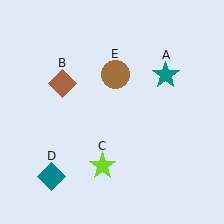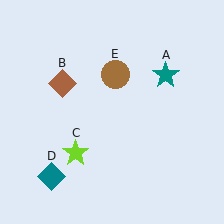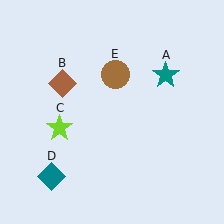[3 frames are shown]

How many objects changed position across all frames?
1 object changed position: lime star (object C).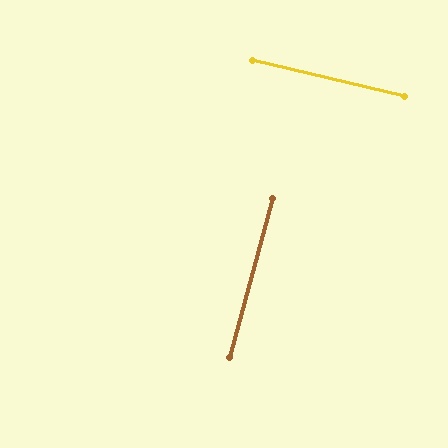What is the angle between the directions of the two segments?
Approximately 88 degrees.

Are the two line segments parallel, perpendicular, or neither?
Perpendicular — they meet at approximately 88°.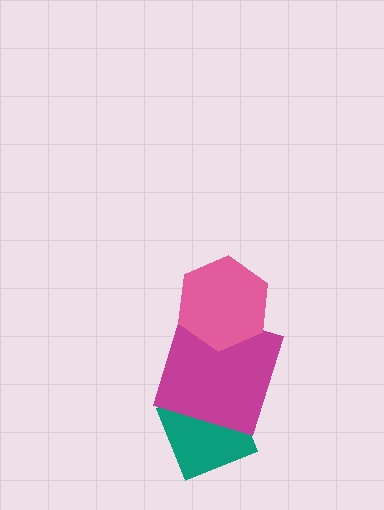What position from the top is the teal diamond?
The teal diamond is 3rd from the top.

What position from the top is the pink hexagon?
The pink hexagon is 1st from the top.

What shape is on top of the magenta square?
The pink hexagon is on top of the magenta square.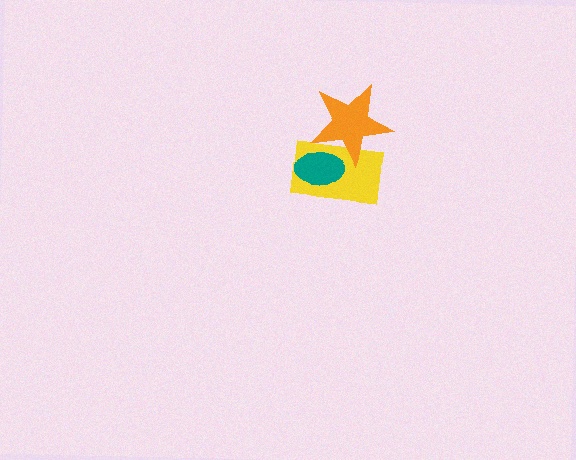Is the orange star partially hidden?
Yes, it is partially covered by another shape.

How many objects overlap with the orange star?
2 objects overlap with the orange star.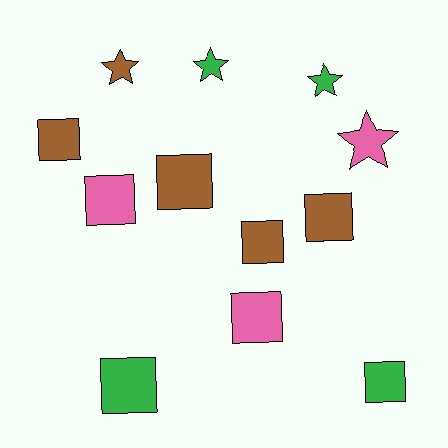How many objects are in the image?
There are 12 objects.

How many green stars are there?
There are 2 green stars.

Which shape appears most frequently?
Square, with 8 objects.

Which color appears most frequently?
Brown, with 5 objects.